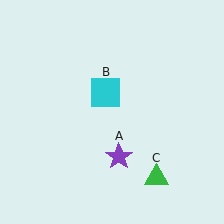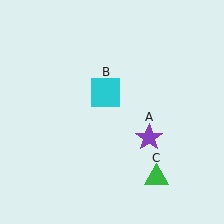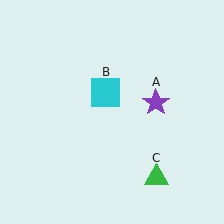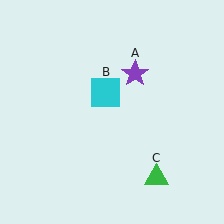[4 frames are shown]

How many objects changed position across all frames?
1 object changed position: purple star (object A).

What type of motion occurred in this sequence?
The purple star (object A) rotated counterclockwise around the center of the scene.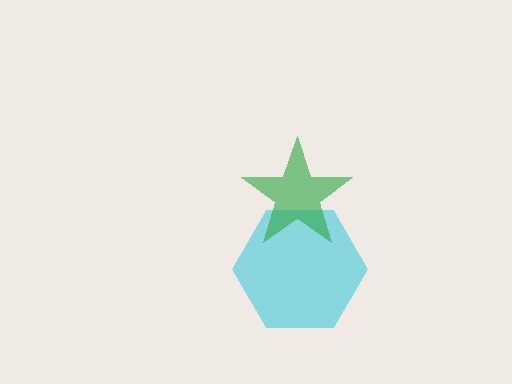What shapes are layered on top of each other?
The layered shapes are: a cyan hexagon, a green star.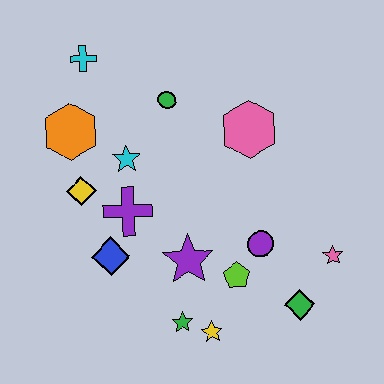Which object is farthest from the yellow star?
The cyan cross is farthest from the yellow star.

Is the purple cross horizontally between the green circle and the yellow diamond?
Yes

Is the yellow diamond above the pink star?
Yes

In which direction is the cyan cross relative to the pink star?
The cyan cross is to the left of the pink star.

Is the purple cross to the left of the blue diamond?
No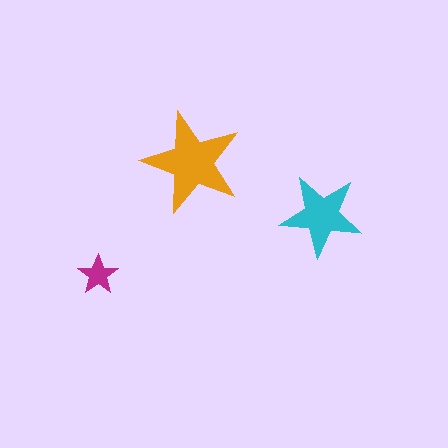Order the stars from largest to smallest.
the orange one, the cyan one, the magenta one.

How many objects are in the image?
There are 3 objects in the image.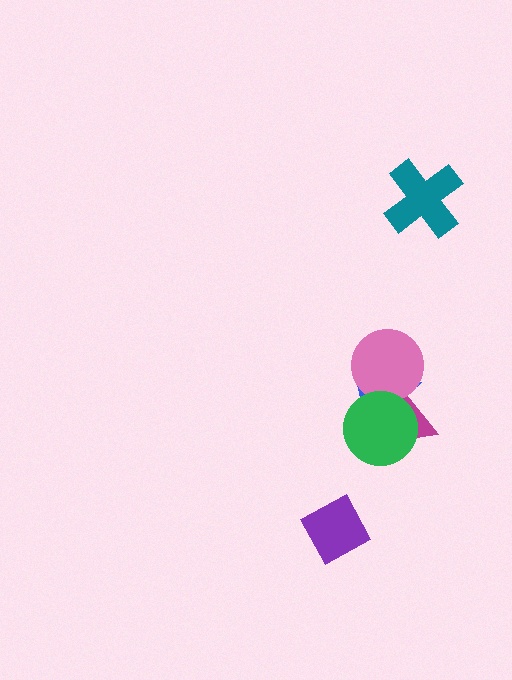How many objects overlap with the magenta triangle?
3 objects overlap with the magenta triangle.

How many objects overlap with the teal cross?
0 objects overlap with the teal cross.